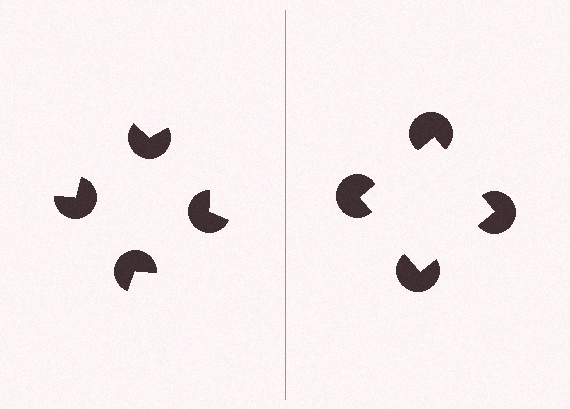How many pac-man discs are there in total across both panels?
8 — 4 on each side.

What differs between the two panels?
The pac-man discs are positioned identically on both sides; only the wedge orientations differ. On the right they align to a square; on the left they are misaligned.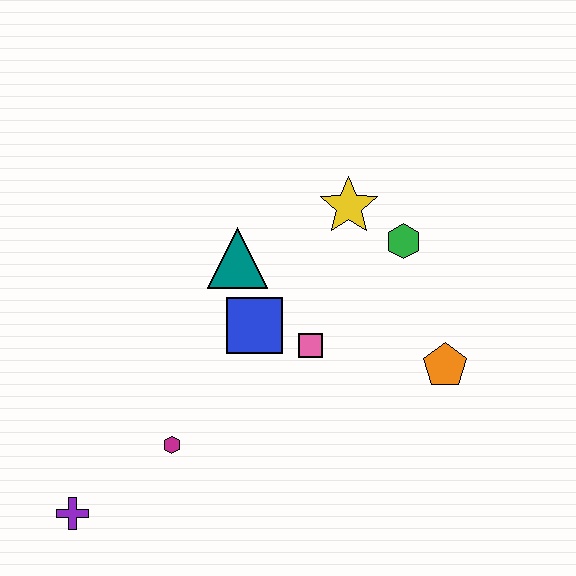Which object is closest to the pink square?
The blue square is closest to the pink square.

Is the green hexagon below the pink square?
No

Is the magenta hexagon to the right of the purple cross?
Yes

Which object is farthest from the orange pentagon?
The purple cross is farthest from the orange pentagon.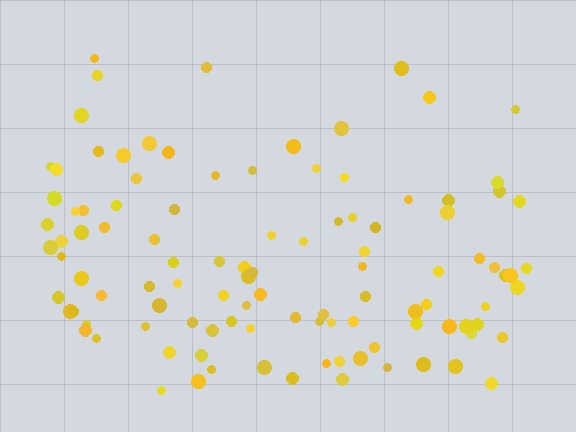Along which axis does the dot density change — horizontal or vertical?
Vertical.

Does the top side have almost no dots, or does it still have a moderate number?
Still a moderate number, just noticeably fewer than the bottom.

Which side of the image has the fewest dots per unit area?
The top.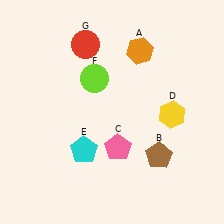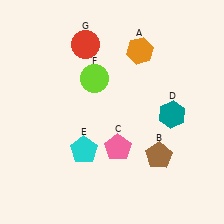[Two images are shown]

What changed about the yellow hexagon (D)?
In Image 1, D is yellow. In Image 2, it changed to teal.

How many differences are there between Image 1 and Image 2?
There is 1 difference between the two images.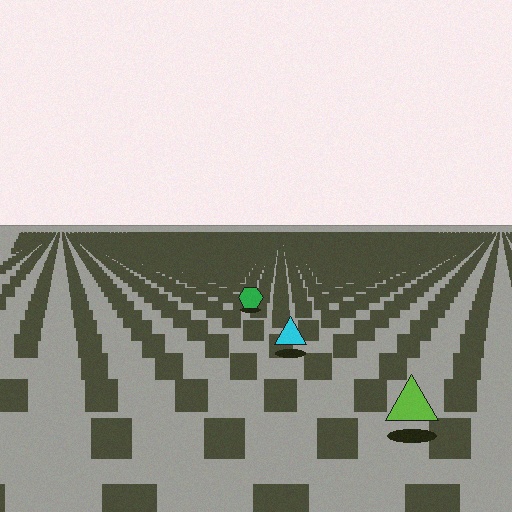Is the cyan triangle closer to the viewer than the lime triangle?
No. The lime triangle is closer — you can tell from the texture gradient: the ground texture is coarser near it.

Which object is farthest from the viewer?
The green hexagon is farthest from the viewer. It appears smaller and the ground texture around it is denser.